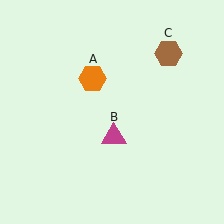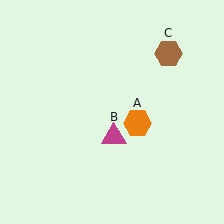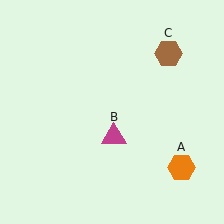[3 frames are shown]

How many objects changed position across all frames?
1 object changed position: orange hexagon (object A).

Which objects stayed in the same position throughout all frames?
Magenta triangle (object B) and brown hexagon (object C) remained stationary.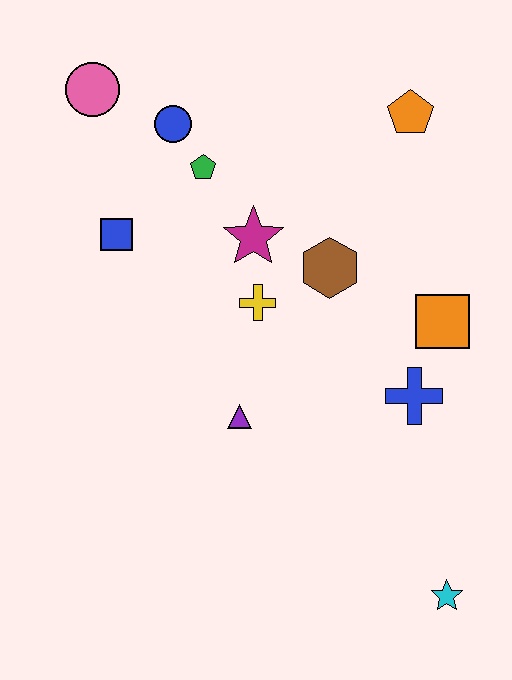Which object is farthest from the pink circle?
The cyan star is farthest from the pink circle.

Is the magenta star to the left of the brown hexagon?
Yes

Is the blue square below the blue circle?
Yes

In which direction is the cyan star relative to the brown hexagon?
The cyan star is below the brown hexagon.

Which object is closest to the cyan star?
The blue cross is closest to the cyan star.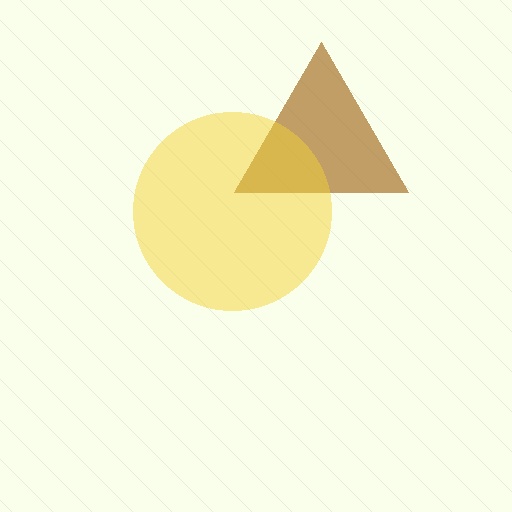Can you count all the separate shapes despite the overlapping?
Yes, there are 2 separate shapes.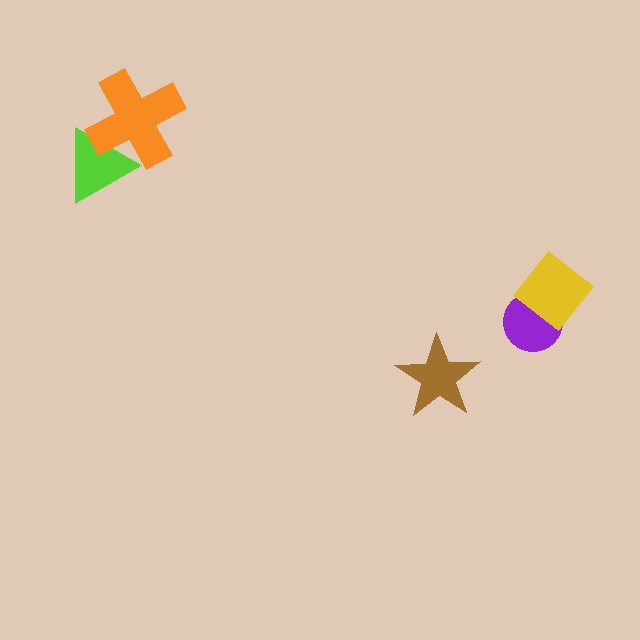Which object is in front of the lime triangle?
The orange cross is in front of the lime triangle.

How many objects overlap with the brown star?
0 objects overlap with the brown star.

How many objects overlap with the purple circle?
1 object overlaps with the purple circle.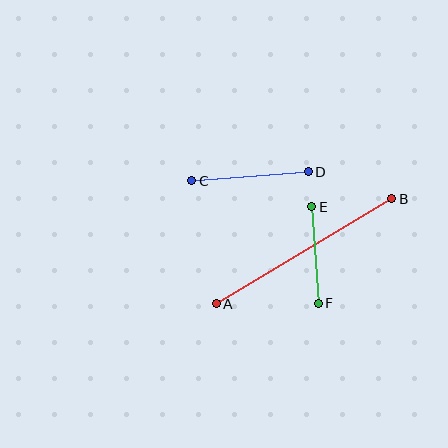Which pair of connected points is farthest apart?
Points A and B are farthest apart.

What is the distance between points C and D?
The distance is approximately 117 pixels.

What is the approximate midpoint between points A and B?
The midpoint is at approximately (304, 251) pixels.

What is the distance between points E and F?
The distance is approximately 97 pixels.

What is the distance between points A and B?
The distance is approximately 205 pixels.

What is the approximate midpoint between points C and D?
The midpoint is at approximately (250, 176) pixels.